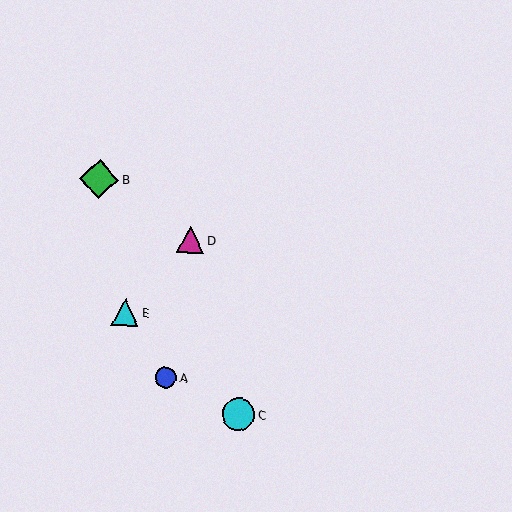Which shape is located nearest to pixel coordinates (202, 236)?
The magenta triangle (labeled D) at (190, 240) is nearest to that location.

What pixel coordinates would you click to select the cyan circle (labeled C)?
Click at (238, 414) to select the cyan circle C.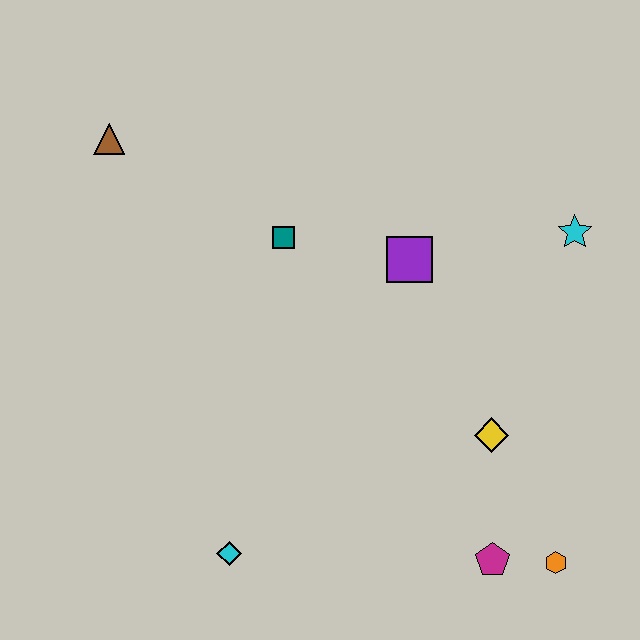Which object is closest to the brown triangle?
The teal square is closest to the brown triangle.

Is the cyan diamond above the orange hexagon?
Yes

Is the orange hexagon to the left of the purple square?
No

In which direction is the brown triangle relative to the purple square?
The brown triangle is to the left of the purple square.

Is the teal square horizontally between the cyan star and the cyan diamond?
Yes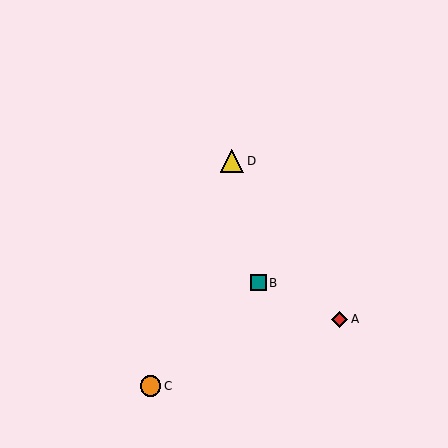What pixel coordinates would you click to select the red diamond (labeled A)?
Click at (340, 319) to select the red diamond A.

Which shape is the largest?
The yellow triangle (labeled D) is the largest.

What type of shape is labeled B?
Shape B is a teal square.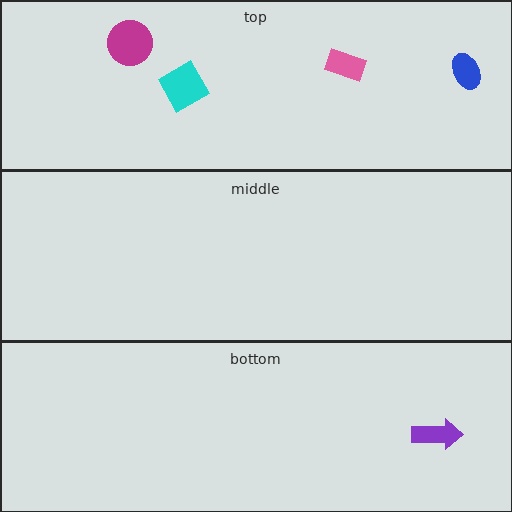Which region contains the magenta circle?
The top region.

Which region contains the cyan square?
The top region.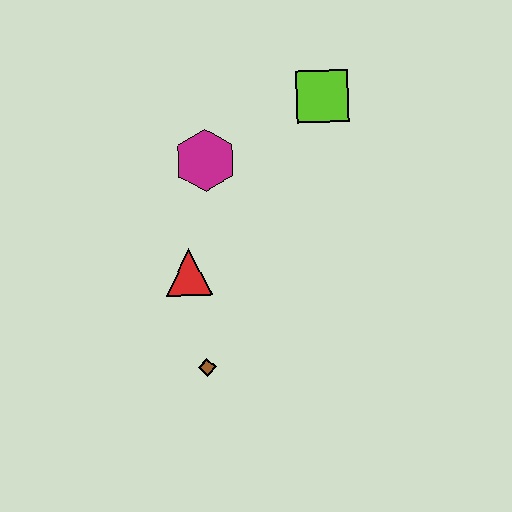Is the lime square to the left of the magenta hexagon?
No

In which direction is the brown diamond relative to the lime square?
The brown diamond is below the lime square.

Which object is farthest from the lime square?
The brown diamond is farthest from the lime square.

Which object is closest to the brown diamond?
The red triangle is closest to the brown diamond.